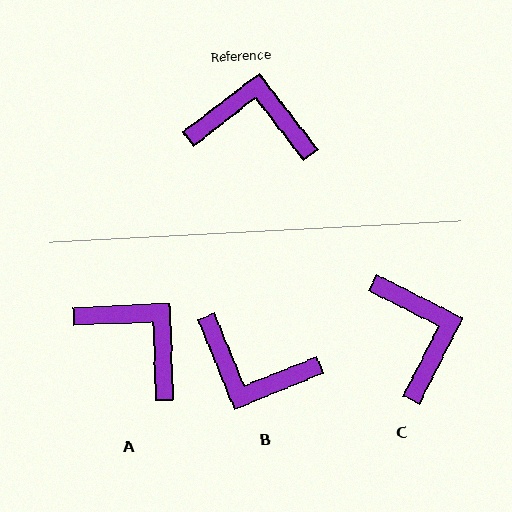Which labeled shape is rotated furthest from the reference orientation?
B, about 164 degrees away.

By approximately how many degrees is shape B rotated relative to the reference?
Approximately 164 degrees counter-clockwise.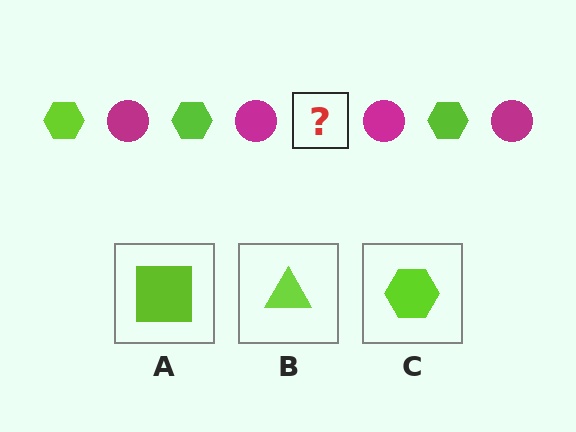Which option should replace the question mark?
Option C.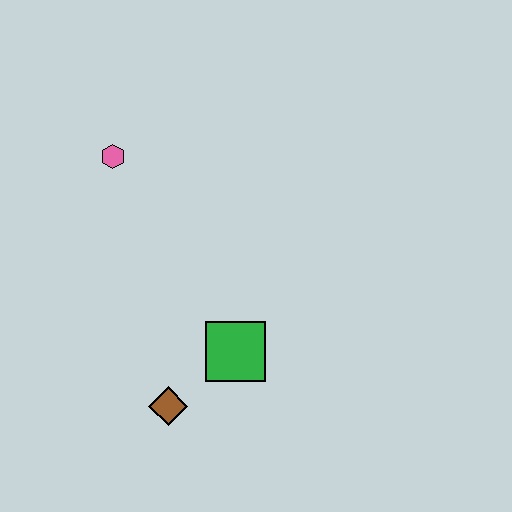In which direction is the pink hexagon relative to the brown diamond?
The pink hexagon is above the brown diamond.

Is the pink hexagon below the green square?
No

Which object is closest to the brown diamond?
The green square is closest to the brown diamond.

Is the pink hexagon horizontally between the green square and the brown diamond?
No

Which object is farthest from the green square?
The pink hexagon is farthest from the green square.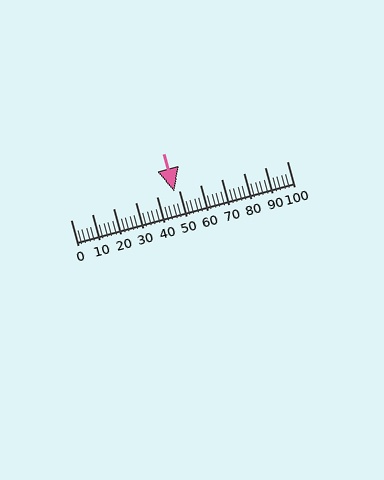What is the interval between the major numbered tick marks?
The major tick marks are spaced 10 units apart.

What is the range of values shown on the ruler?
The ruler shows values from 0 to 100.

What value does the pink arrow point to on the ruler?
The pink arrow points to approximately 48.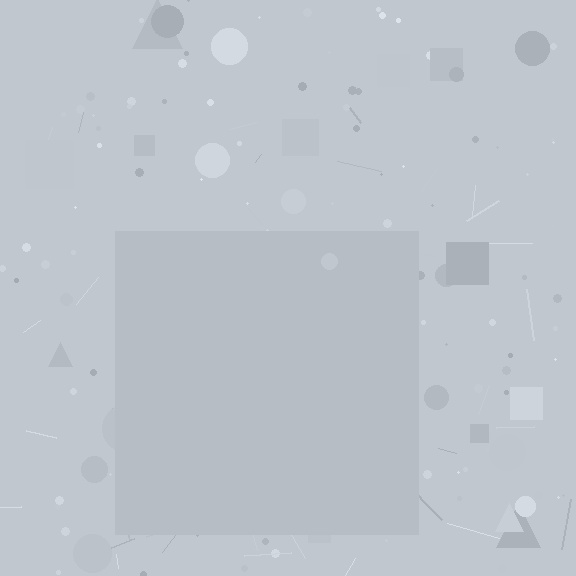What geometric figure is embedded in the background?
A square is embedded in the background.